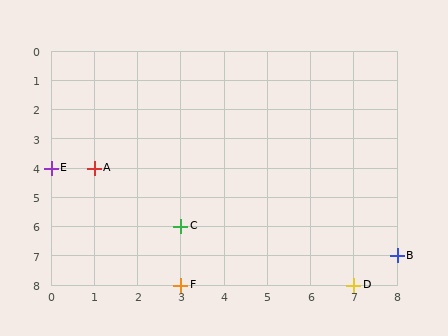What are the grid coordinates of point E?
Point E is at grid coordinates (0, 4).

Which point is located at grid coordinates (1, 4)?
Point A is at (1, 4).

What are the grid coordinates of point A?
Point A is at grid coordinates (1, 4).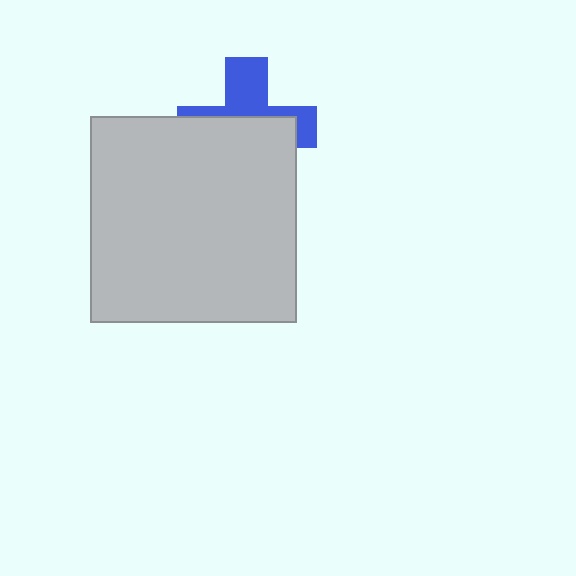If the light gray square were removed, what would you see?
You would see the complete blue cross.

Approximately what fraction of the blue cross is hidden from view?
Roughly 59% of the blue cross is hidden behind the light gray square.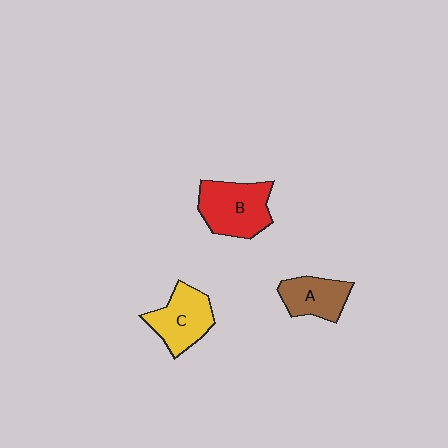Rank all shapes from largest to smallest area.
From largest to smallest: B (red), C (yellow), A (brown).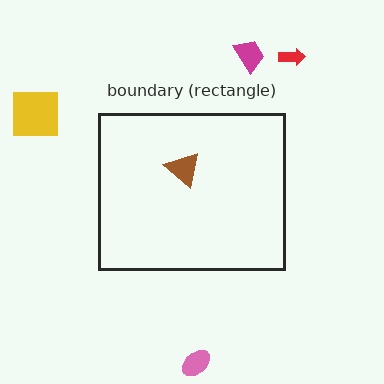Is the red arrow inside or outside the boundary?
Outside.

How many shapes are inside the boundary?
1 inside, 4 outside.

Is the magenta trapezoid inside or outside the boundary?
Outside.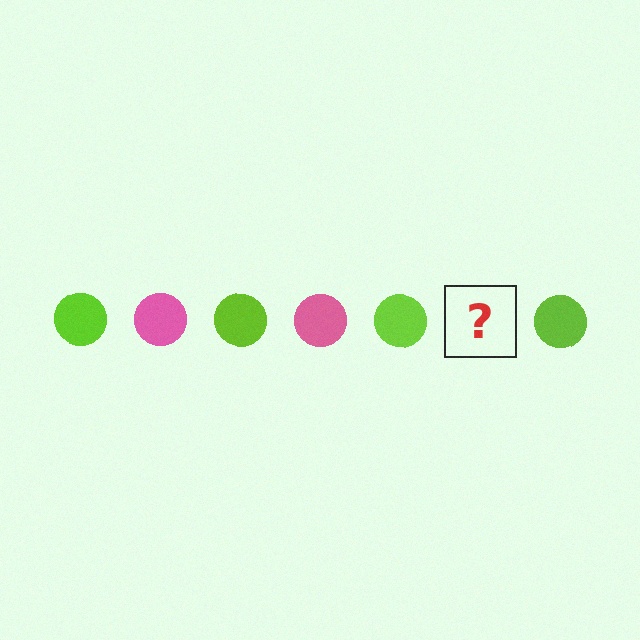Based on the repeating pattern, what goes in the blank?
The blank should be a pink circle.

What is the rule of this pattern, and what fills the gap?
The rule is that the pattern cycles through lime, pink circles. The gap should be filled with a pink circle.